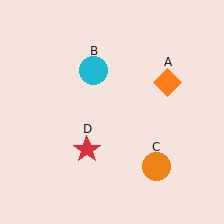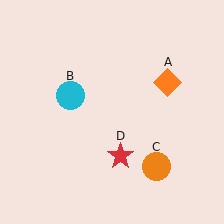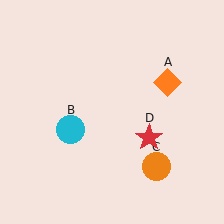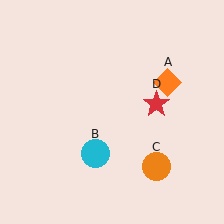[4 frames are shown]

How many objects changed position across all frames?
2 objects changed position: cyan circle (object B), red star (object D).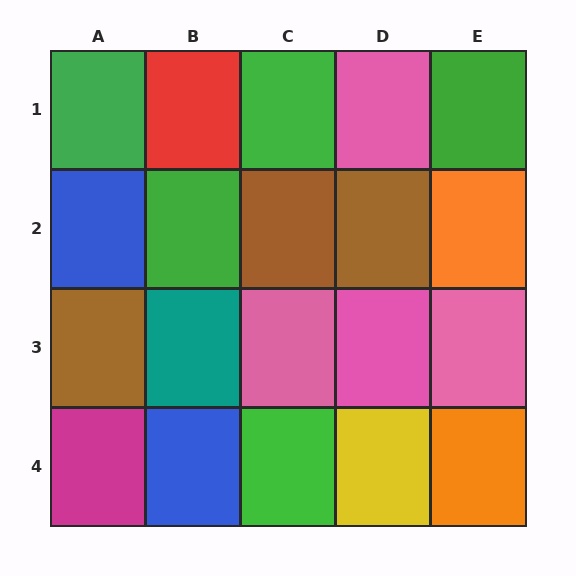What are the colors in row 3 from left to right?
Brown, teal, pink, pink, pink.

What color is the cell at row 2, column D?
Brown.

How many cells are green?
5 cells are green.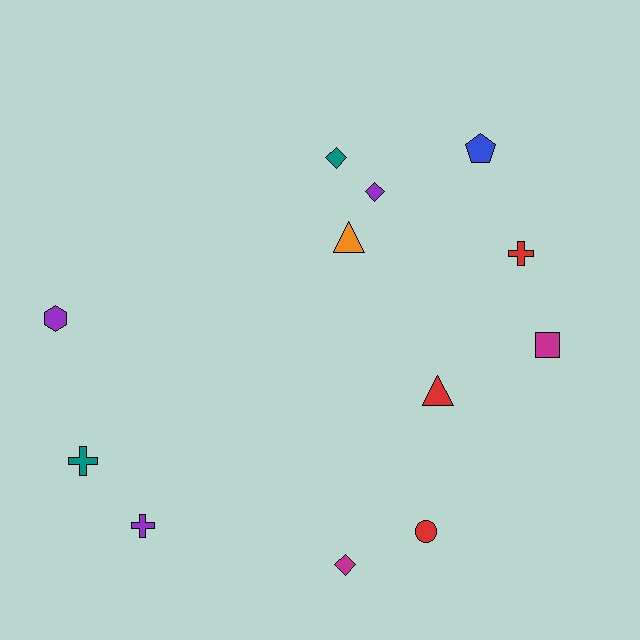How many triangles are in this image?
There are 2 triangles.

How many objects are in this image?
There are 12 objects.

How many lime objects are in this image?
There are no lime objects.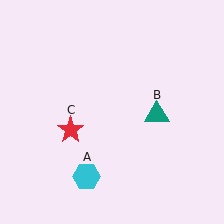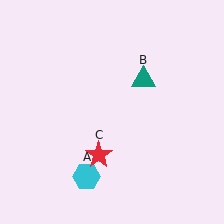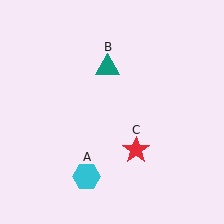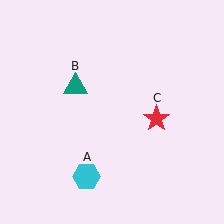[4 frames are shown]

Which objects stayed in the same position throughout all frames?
Cyan hexagon (object A) remained stationary.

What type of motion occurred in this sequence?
The teal triangle (object B), red star (object C) rotated counterclockwise around the center of the scene.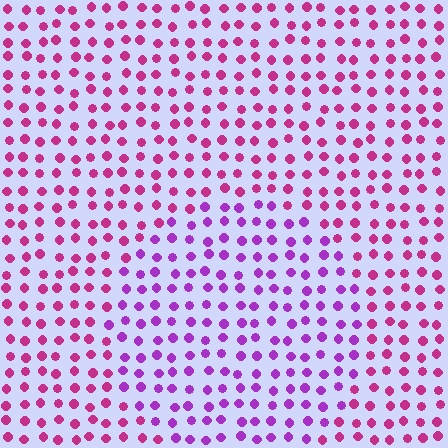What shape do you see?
I see a circle.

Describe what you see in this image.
The image is filled with small magenta elements in a uniform arrangement. A circle-shaped region is visible where the elements are tinted to a slightly different hue, forming a subtle color boundary.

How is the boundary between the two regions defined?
The boundary is defined purely by a slight shift in hue (about 35 degrees). Spacing, size, and orientation are identical on both sides.